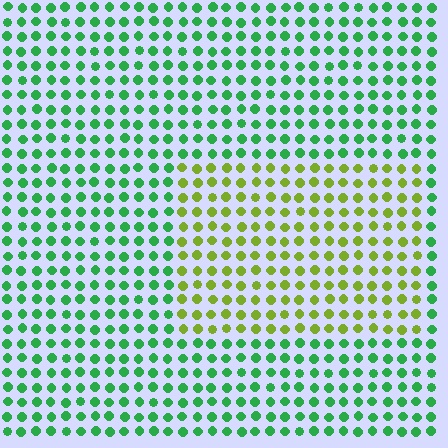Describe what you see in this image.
The image is filled with small green elements in a uniform arrangement. A rectangle-shaped region is visible where the elements are tinted to a slightly different hue, forming a subtle color boundary.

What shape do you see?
I see a rectangle.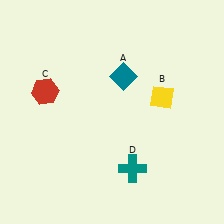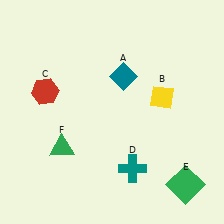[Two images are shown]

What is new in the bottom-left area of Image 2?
A green triangle (F) was added in the bottom-left area of Image 2.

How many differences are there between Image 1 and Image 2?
There are 2 differences between the two images.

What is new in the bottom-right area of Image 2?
A green square (E) was added in the bottom-right area of Image 2.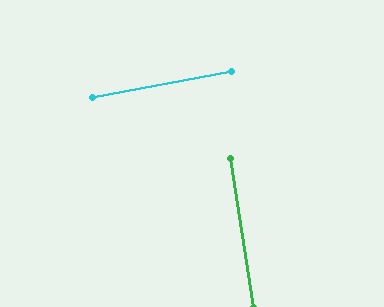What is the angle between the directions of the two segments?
Approximately 88 degrees.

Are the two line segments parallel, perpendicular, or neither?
Perpendicular — they meet at approximately 88°.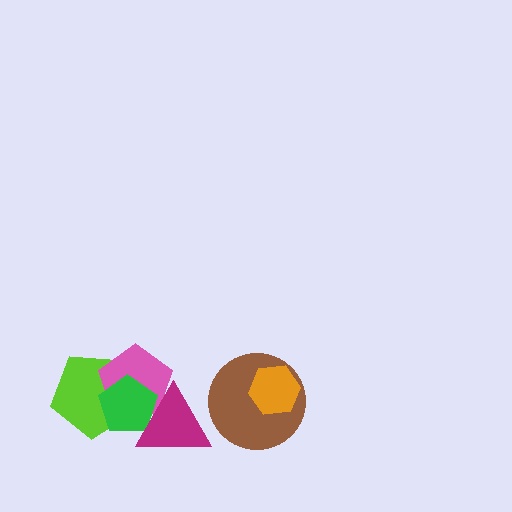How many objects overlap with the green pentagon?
3 objects overlap with the green pentagon.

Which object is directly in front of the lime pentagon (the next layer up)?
The pink pentagon is directly in front of the lime pentagon.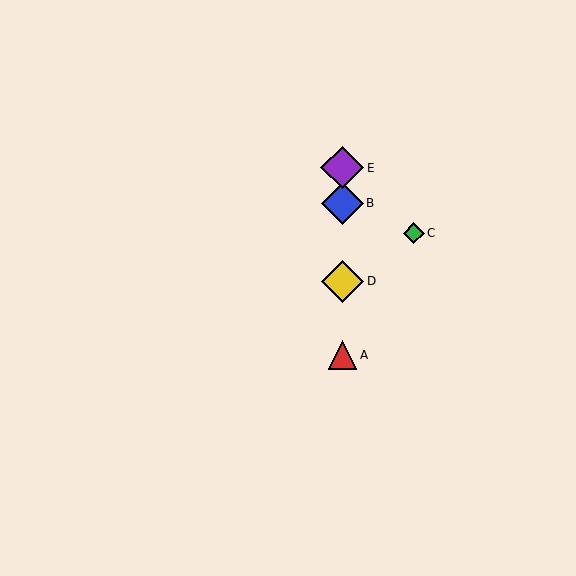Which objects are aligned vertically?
Objects A, B, D, E are aligned vertically.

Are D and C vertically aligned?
No, D is at x≈342 and C is at x≈414.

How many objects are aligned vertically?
4 objects (A, B, D, E) are aligned vertically.